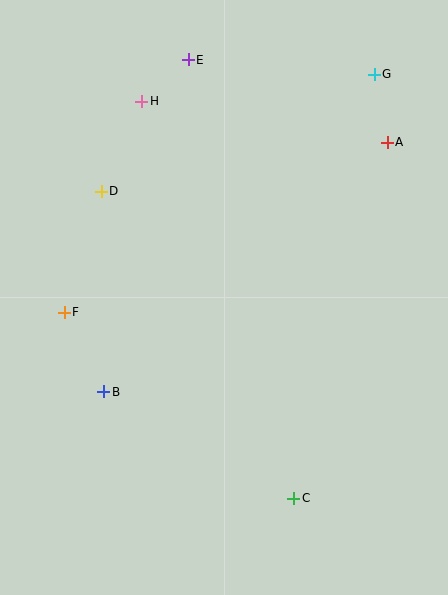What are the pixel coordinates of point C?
Point C is at (294, 498).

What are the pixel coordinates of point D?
Point D is at (101, 191).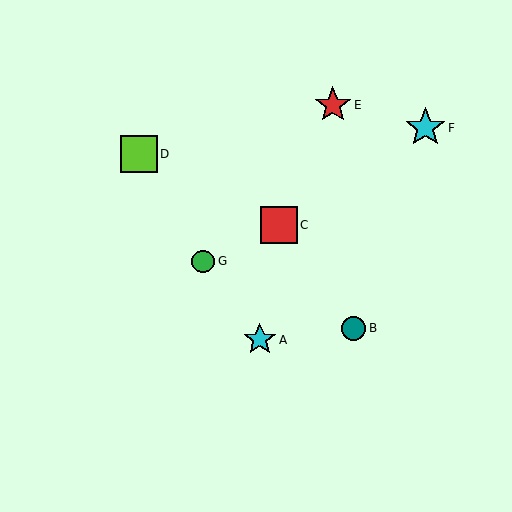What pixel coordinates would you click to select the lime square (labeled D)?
Click at (139, 154) to select the lime square D.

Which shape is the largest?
The cyan star (labeled F) is the largest.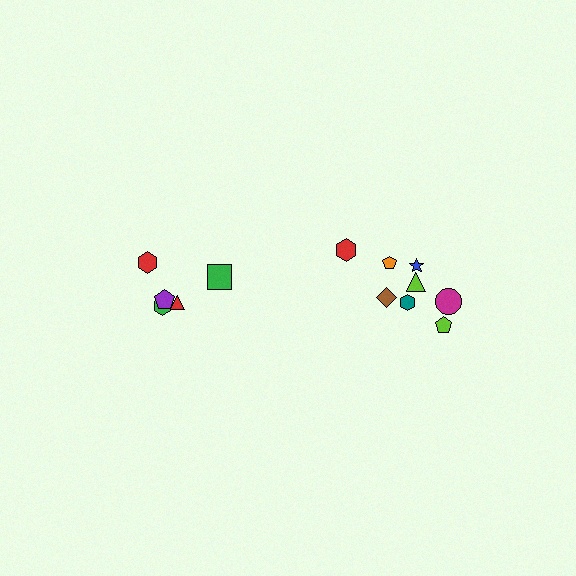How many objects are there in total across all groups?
There are 13 objects.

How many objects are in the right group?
There are 8 objects.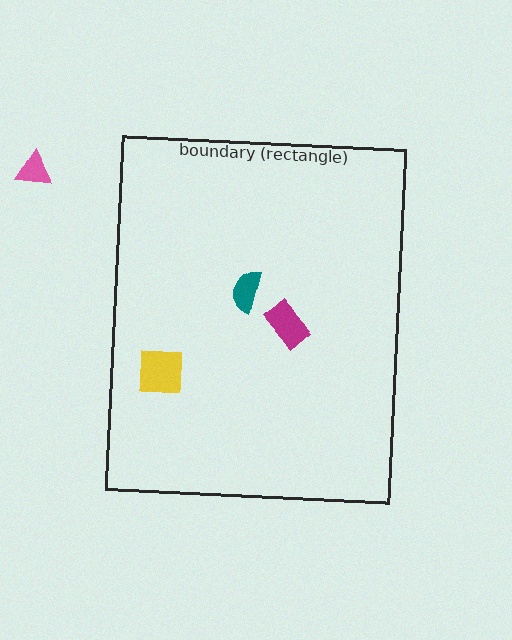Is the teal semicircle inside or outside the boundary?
Inside.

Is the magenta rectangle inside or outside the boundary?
Inside.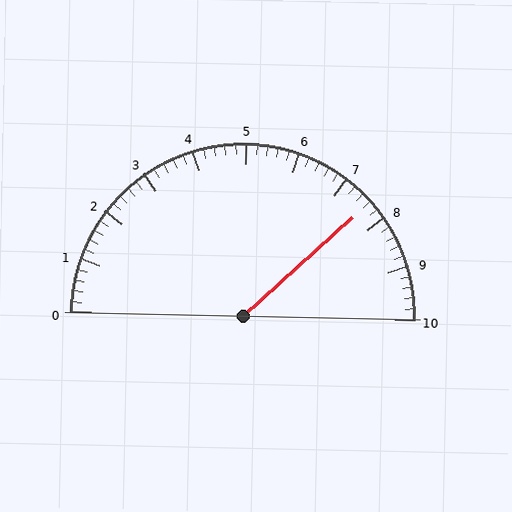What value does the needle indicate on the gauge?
The needle indicates approximately 7.6.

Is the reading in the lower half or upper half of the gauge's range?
The reading is in the upper half of the range (0 to 10).